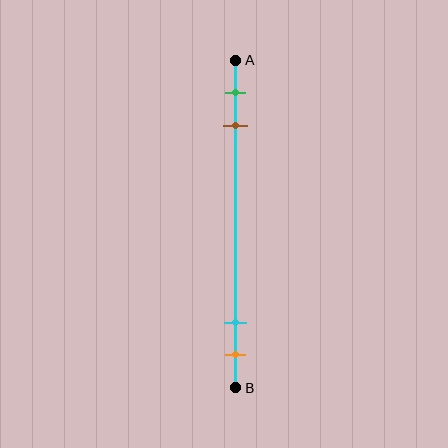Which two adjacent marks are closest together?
The cyan and orange marks are the closest adjacent pair.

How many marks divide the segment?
There are 4 marks dividing the segment.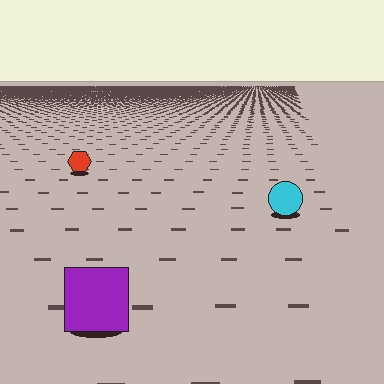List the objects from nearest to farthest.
From nearest to farthest: the purple square, the cyan circle, the red hexagon.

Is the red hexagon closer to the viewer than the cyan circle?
No. The cyan circle is closer — you can tell from the texture gradient: the ground texture is coarser near it.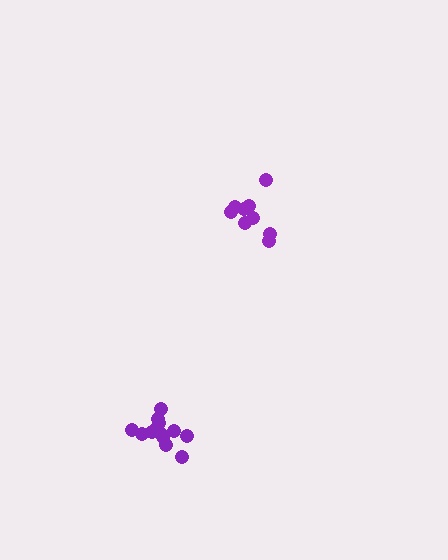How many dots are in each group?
Group 1: 9 dots, Group 2: 13 dots (22 total).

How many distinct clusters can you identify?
There are 2 distinct clusters.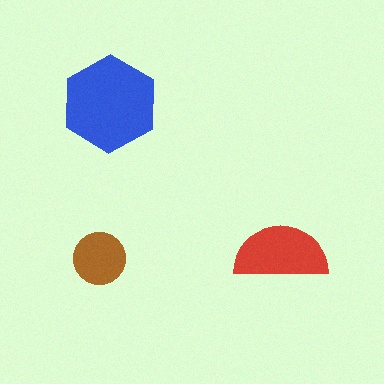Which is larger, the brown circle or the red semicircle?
The red semicircle.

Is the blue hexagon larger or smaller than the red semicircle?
Larger.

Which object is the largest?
The blue hexagon.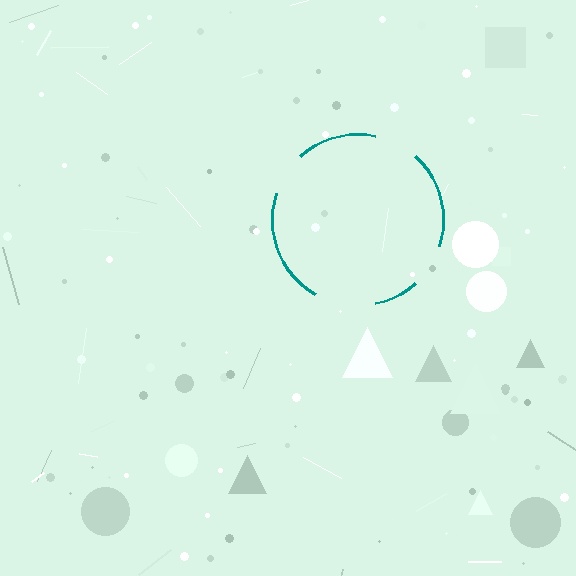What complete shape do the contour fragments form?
The contour fragments form a circle.